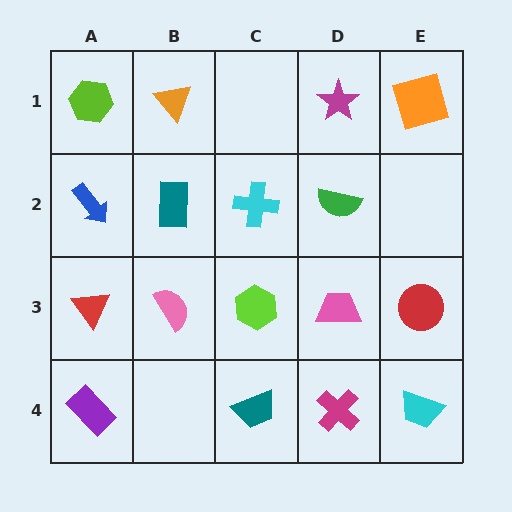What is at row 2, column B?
A teal rectangle.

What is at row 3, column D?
A pink trapezoid.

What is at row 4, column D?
A magenta cross.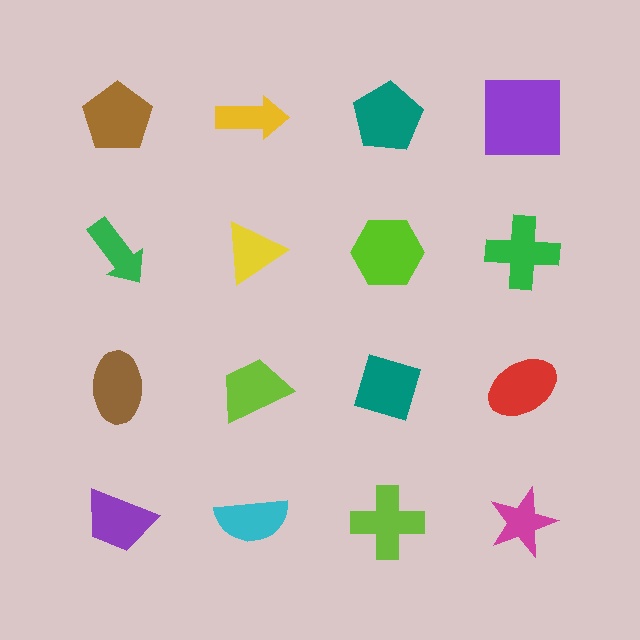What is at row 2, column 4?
A green cross.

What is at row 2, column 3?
A lime hexagon.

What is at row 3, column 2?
A lime trapezoid.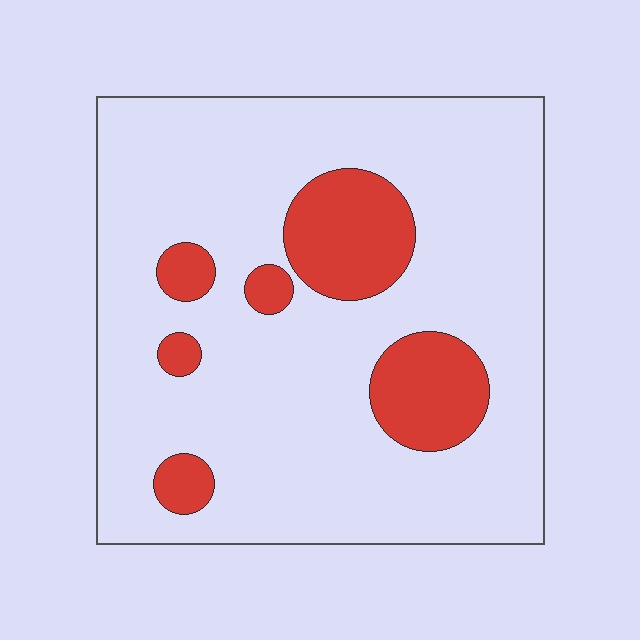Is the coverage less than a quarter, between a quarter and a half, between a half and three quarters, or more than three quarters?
Less than a quarter.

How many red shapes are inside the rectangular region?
6.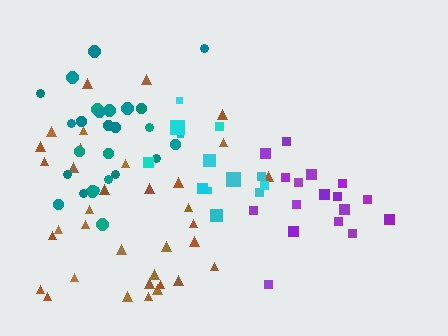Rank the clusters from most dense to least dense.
cyan, teal, purple, brown.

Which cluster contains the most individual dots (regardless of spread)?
Brown (35).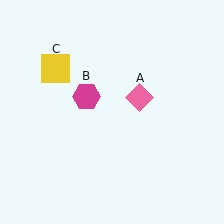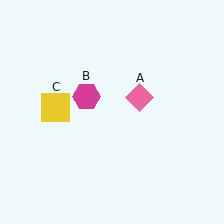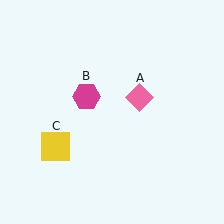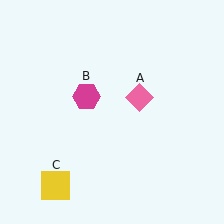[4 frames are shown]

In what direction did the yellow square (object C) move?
The yellow square (object C) moved down.